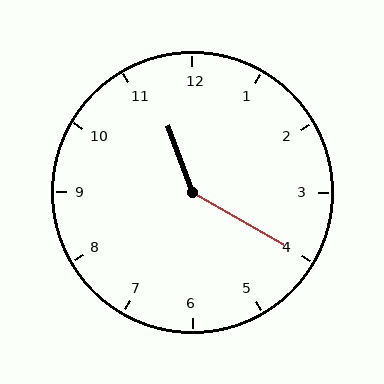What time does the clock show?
11:20.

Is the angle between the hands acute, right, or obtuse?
It is obtuse.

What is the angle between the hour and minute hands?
Approximately 140 degrees.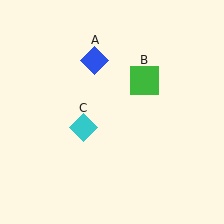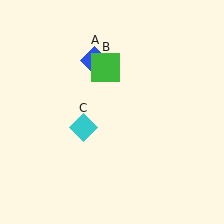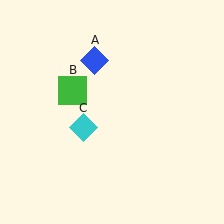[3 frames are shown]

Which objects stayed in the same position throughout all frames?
Blue diamond (object A) and cyan diamond (object C) remained stationary.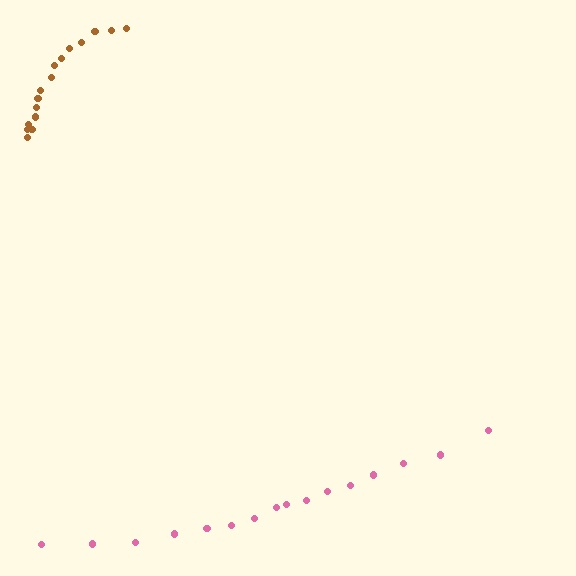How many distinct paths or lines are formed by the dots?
There are 2 distinct paths.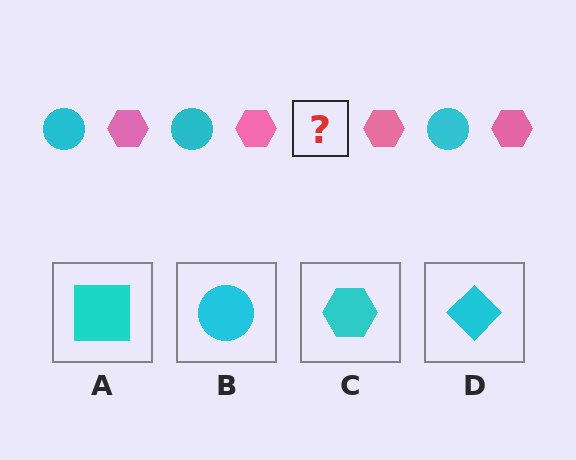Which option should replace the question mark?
Option B.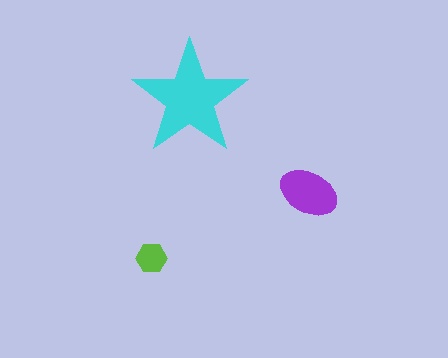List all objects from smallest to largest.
The lime hexagon, the purple ellipse, the cyan star.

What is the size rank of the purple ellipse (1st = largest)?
2nd.